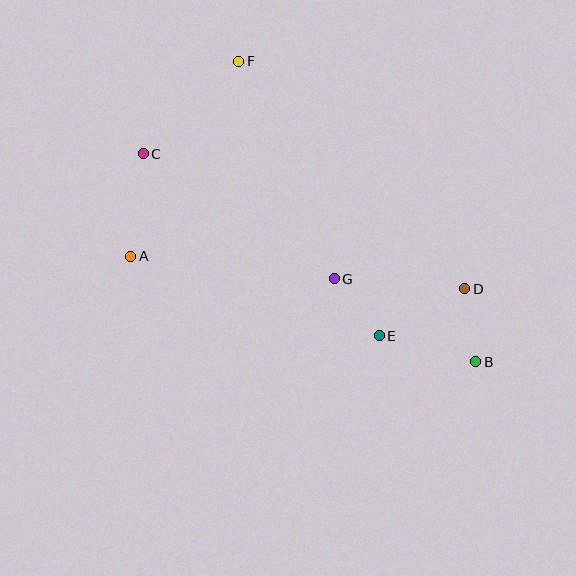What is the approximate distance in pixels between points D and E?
The distance between D and E is approximately 97 pixels.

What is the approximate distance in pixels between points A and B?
The distance between A and B is approximately 361 pixels.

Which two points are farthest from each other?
Points B and C are farthest from each other.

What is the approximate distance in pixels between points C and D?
The distance between C and D is approximately 349 pixels.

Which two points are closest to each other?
Points E and G are closest to each other.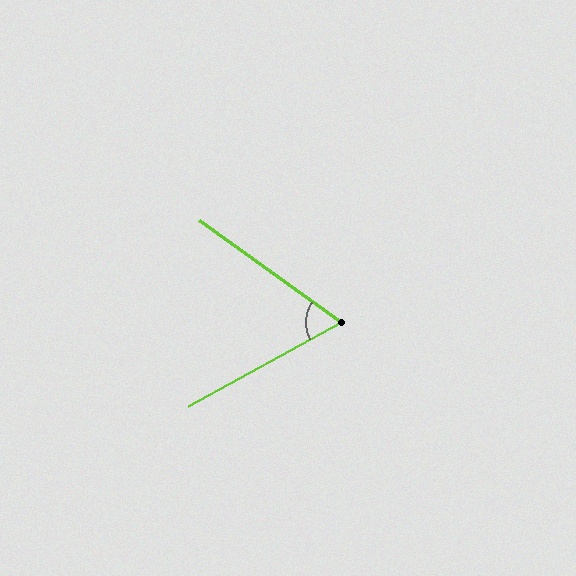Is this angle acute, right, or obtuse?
It is acute.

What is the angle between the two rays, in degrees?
Approximately 65 degrees.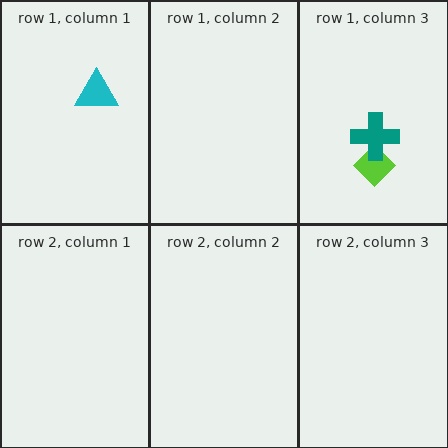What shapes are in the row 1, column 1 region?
The cyan triangle.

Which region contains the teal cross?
The row 1, column 3 region.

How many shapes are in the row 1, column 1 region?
1.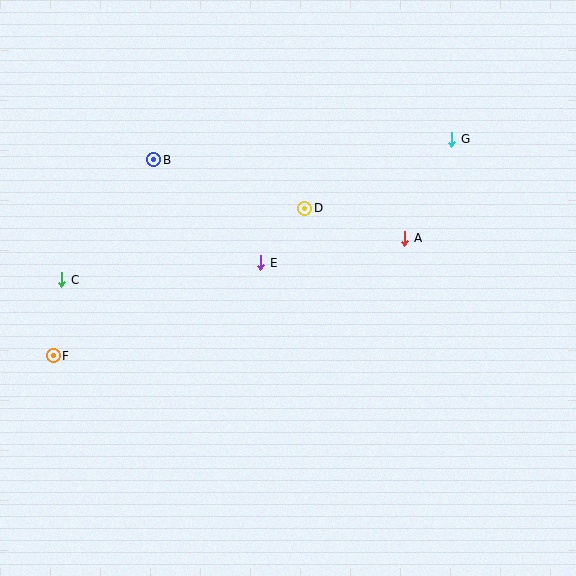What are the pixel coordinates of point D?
Point D is at (305, 208).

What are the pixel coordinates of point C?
Point C is at (62, 280).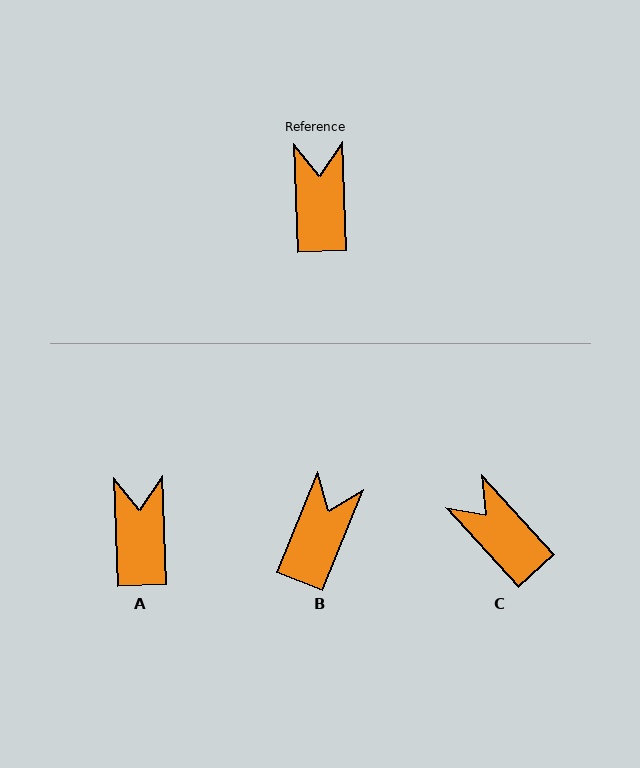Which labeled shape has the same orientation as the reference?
A.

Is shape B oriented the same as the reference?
No, it is off by about 24 degrees.